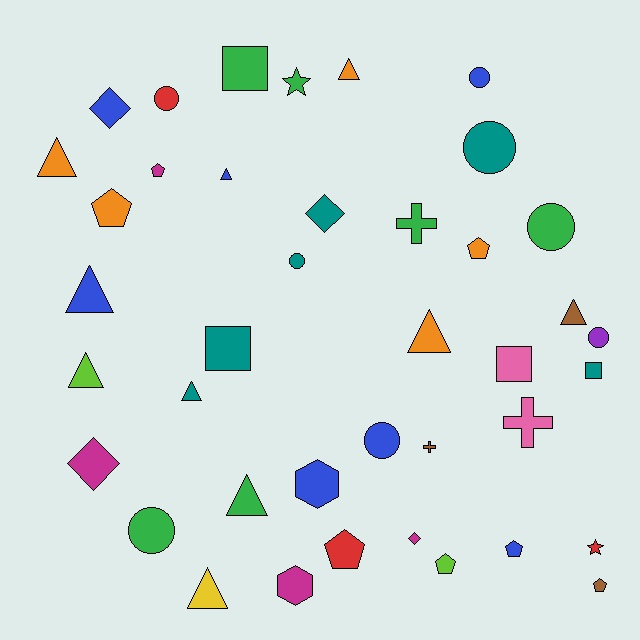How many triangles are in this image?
There are 10 triangles.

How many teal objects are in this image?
There are 6 teal objects.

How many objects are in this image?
There are 40 objects.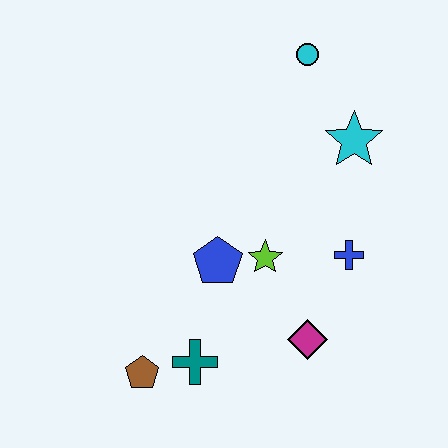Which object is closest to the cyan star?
The cyan circle is closest to the cyan star.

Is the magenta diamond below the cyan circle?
Yes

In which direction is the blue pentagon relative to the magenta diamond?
The blue pentagon is to the left of the magenta diamond.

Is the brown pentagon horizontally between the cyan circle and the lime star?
No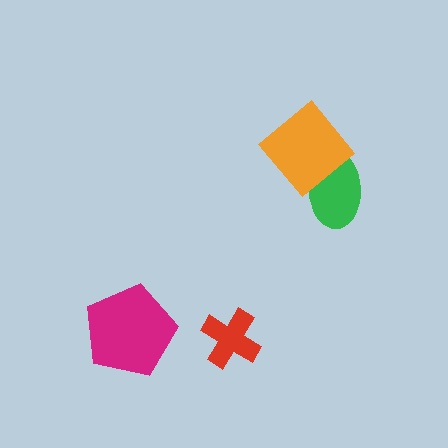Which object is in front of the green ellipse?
The orange diamond is in front of the green ellipse.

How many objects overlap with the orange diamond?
1 object overlaps with the orange diamond.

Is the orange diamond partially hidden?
No, no other shape covers it.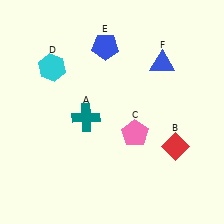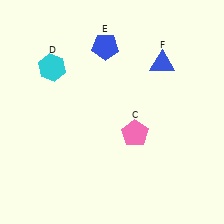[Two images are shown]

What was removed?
The teal cross (A), the red diamond (B) were removed in Image 2.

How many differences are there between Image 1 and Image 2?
There are 2 differences between the two images.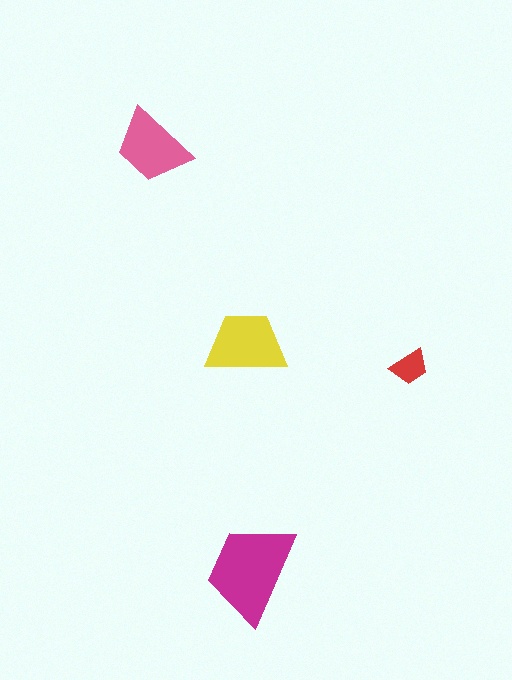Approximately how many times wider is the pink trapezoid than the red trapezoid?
About 2 times wider.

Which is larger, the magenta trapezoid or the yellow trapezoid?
The magenta one.